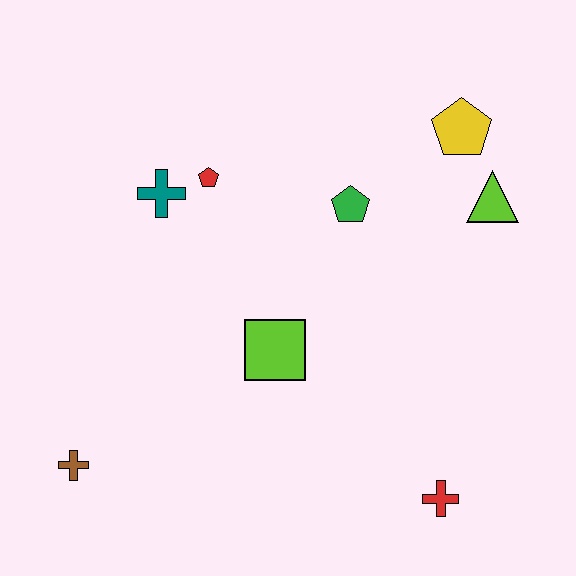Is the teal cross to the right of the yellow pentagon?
No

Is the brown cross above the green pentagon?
No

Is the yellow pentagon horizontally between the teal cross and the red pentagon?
No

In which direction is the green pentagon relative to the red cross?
The green pentagon is above the red cross.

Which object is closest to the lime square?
The green pentagon is closest to the lime square.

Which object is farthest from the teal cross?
The red cross is farthest from the teal cross.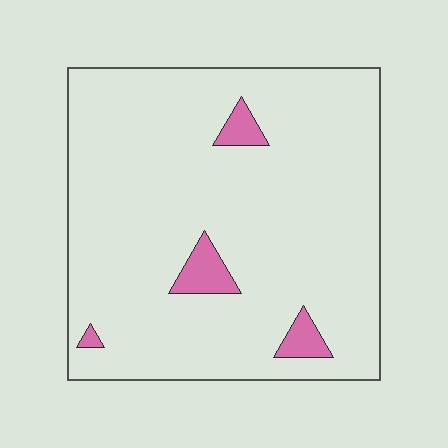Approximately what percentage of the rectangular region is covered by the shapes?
Approximately 5%.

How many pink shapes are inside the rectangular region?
4.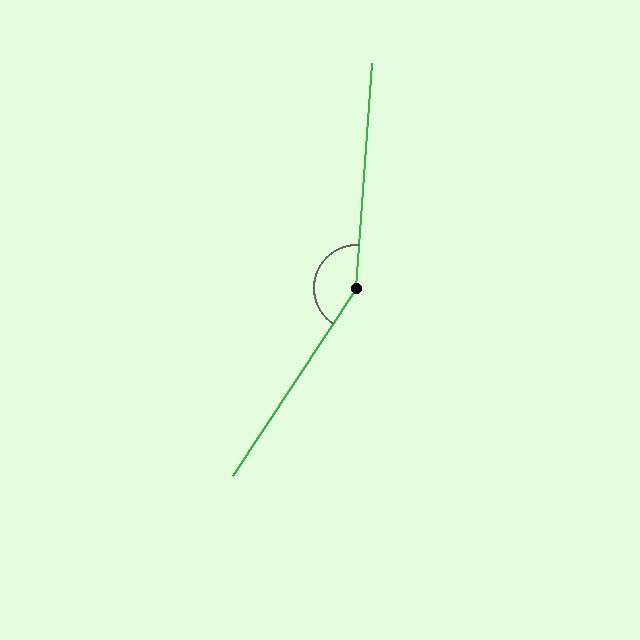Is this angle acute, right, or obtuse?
It is obtuse.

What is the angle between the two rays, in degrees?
Approximately 151 degrees.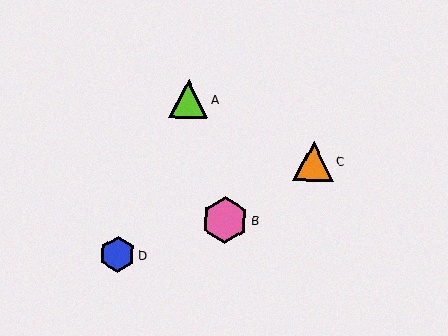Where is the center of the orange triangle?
The center of the orange triangle is at (313, 161).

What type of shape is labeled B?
Shape B is a pink hexagon.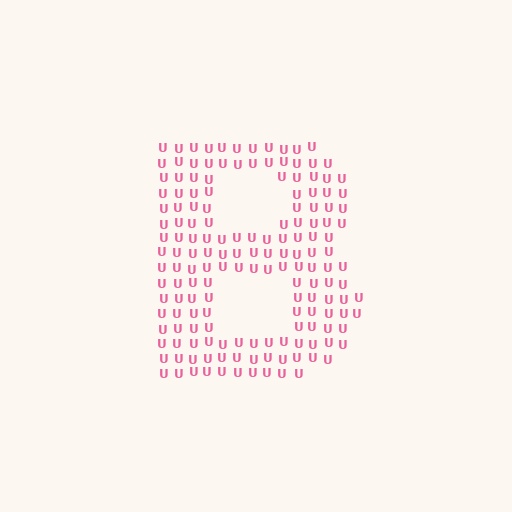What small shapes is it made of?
It is made of small letter U's.